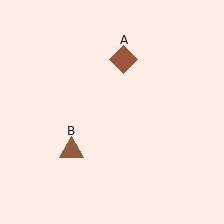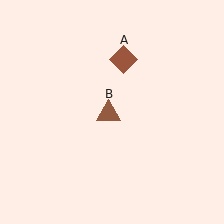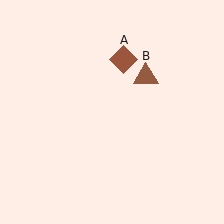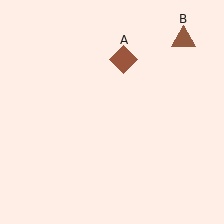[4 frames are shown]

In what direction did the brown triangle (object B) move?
The brown triangle (object B) moved up and to the right.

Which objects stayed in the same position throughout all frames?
Brown diamond (object A) remained stationary.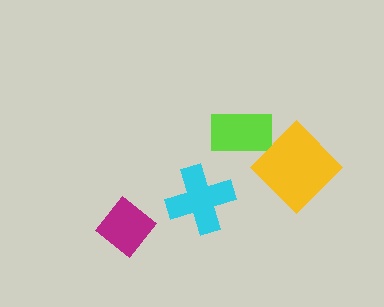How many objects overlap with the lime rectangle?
1 object overlaps with the lime rectangle.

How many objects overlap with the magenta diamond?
0 objects overlap with the magenta diamond.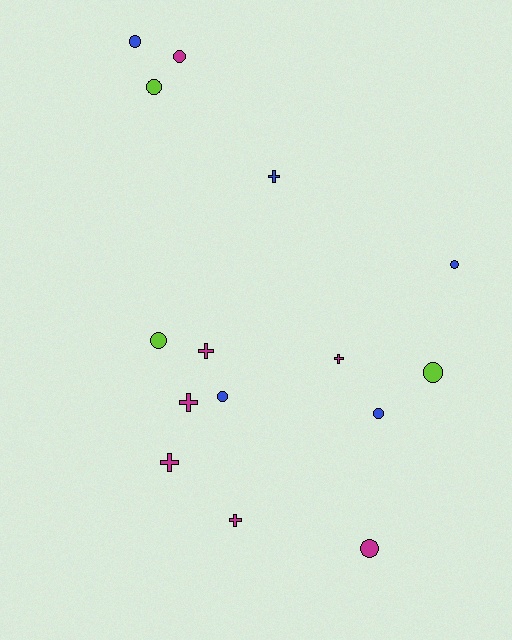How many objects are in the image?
There are 15 objects.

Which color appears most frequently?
Magenta, with 7 objects.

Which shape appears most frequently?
Circle, with 9 objects.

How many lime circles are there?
There are 3 lime circles.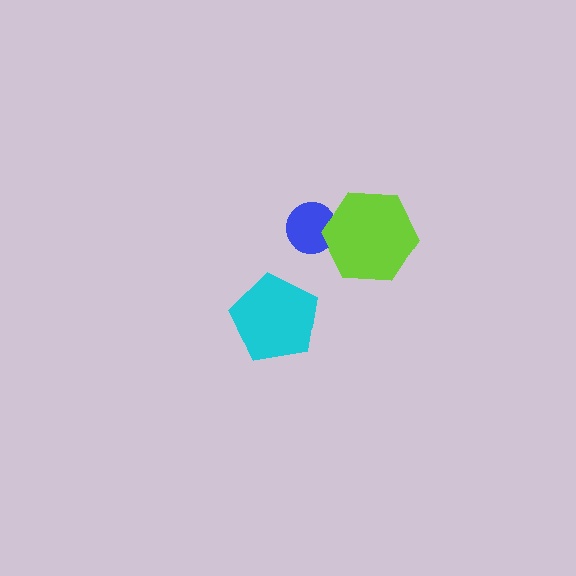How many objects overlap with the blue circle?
1 object overlaps with the blue circle.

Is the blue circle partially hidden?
Yes, it is partially covered by another shape.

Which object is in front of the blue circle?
The lime hexagon is in front of the blue circle.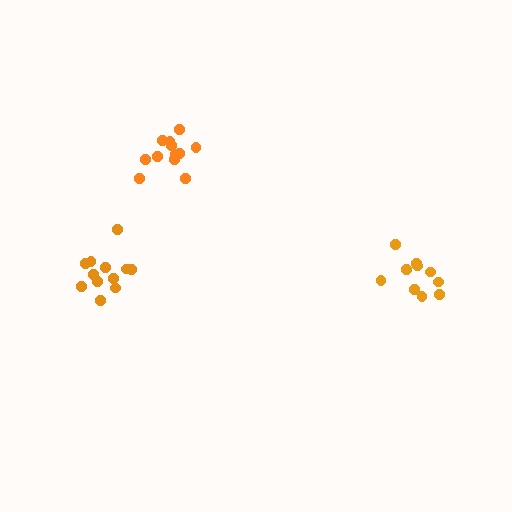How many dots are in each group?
Group 1: 12 dots, Group 2: 10 dots, Group 3: 12 dots (34 total).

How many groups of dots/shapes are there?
There are 3 groups.